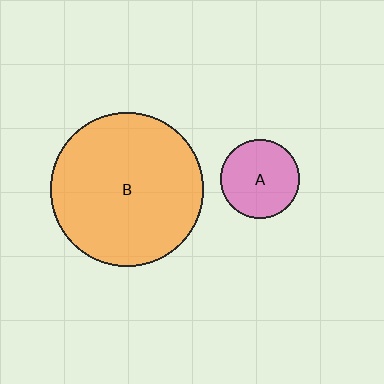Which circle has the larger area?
Circle B (orange).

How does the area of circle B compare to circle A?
Approximately 3.8 times.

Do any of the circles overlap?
No, none of the circles overlap.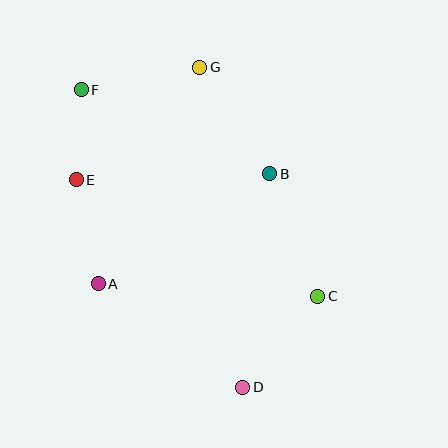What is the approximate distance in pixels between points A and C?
The distance between A and C is approximately 220 pixels.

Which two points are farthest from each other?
Points D and F are farthest from each other.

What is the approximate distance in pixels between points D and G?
The distance between D and G is approximately 323 pixels.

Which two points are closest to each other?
Points E and F are closest to each other.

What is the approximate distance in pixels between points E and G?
The distance between E and G is approximately 167 pixels.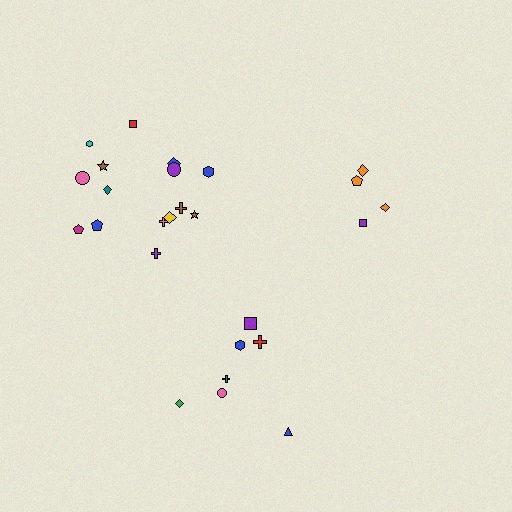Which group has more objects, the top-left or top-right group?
The top-left group.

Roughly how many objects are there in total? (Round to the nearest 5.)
Roughly 25 objects in total.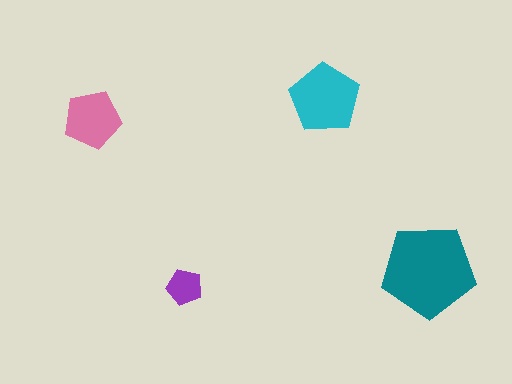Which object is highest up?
The cyan pentagon is topmost.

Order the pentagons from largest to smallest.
the teal one, the cyan one, the pink one, the purple one.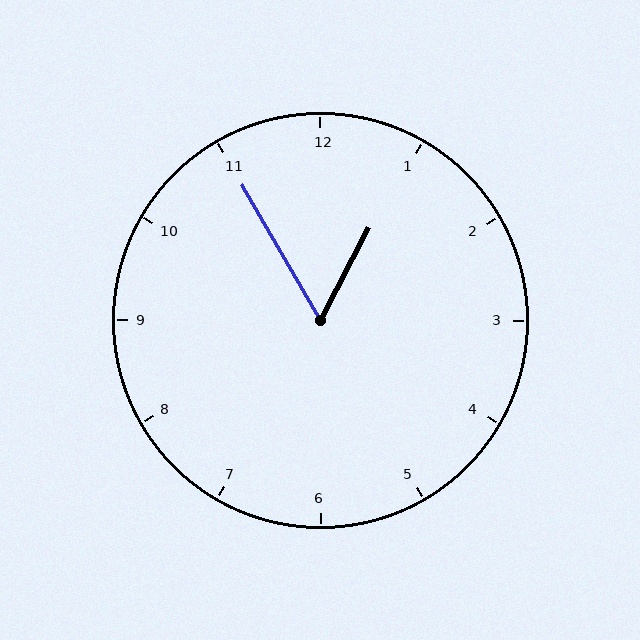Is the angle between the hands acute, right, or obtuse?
It is acute.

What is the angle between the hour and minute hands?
Approximately 58 degrees.